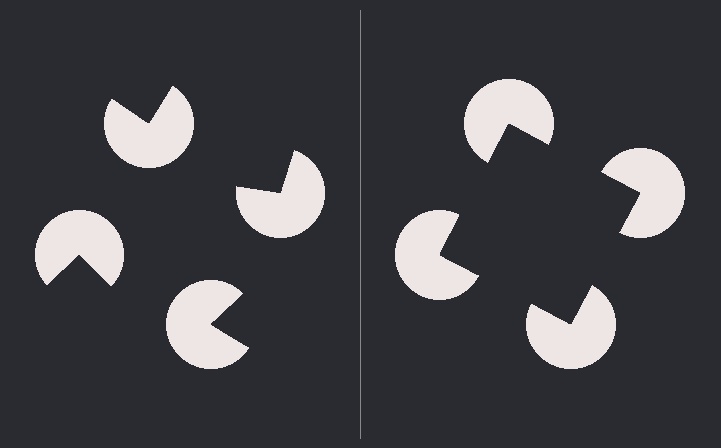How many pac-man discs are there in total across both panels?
8 — 4 on each side.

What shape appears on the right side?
An illusory square.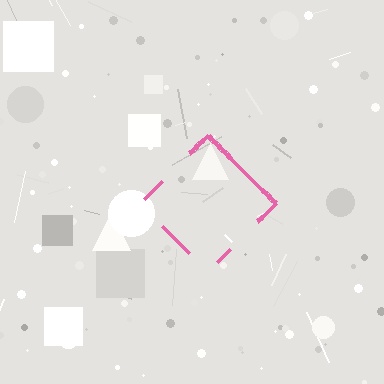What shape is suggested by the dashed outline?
The dashed outline suggests a diamond.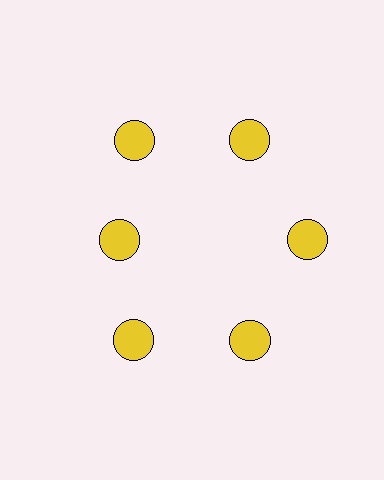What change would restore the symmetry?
The symmetry would be restored by moving it outward, back onto the ring so that all 6 circles sit at equal angles and equal distance from the center.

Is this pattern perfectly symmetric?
No. The 6 yellow circles are arranged in a ring, but one element near the 9 o'clock position is pulled inward toward the center, breaking the 6-fold rotational symmetry.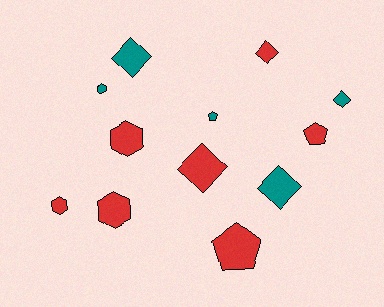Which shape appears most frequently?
Diamond, with 5 objects.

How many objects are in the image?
There are 12 objects.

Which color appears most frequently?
Red, with 7 objects.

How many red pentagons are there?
There are 2 red pentagons.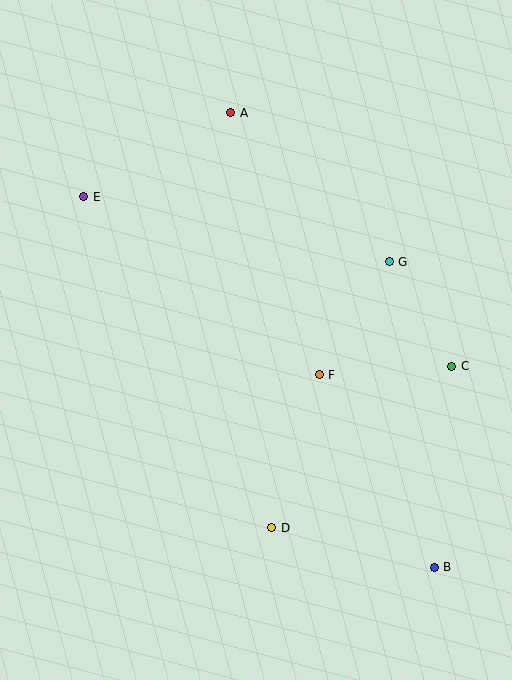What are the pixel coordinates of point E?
Point E is at (84, 197).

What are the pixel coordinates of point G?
Point G is at (389, 262).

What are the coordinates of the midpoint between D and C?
The midpoint between D and C is at (362, 447).